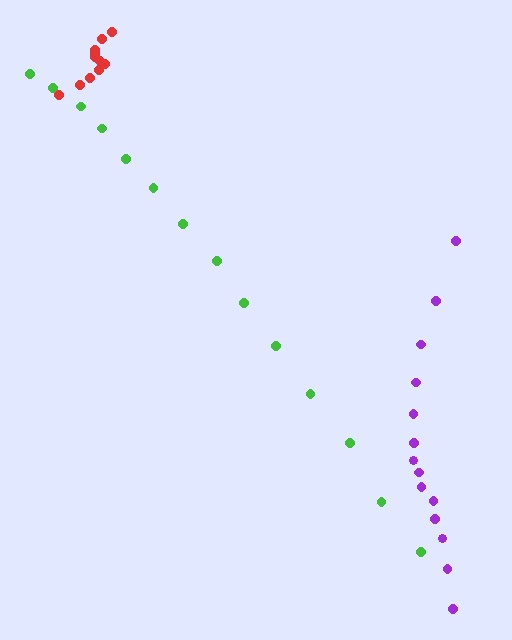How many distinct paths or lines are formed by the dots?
There are 3 distinct paths.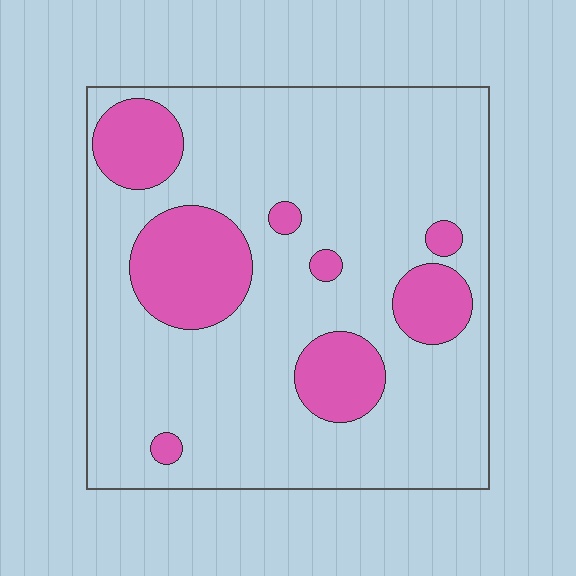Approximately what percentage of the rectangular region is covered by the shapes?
Approximately 20%.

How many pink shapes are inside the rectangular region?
8.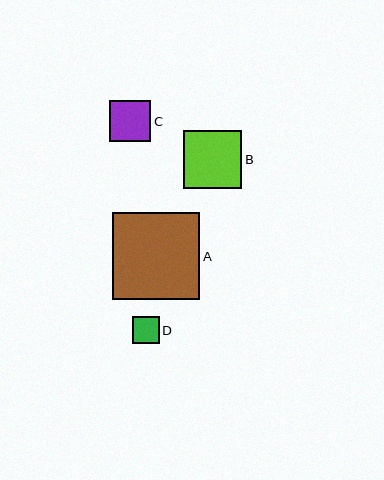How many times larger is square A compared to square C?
Square A is approximately 2.1 times the size of square C.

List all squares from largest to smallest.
From largest to smallest: A, B, C, D.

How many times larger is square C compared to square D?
Square C is approximately 1.5 times the size of square D.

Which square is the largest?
Square A is the largest with a size of approximately 87 pixels.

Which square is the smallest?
Square D is the smallest with a size of approximately 27 pixels.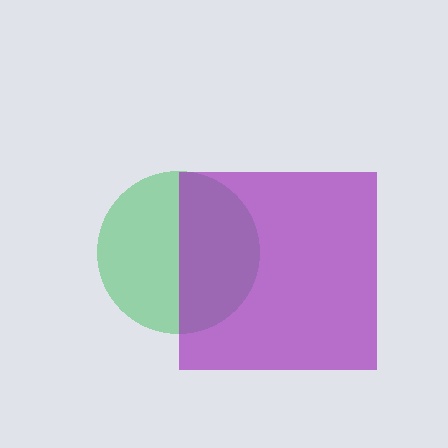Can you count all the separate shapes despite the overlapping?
Yes, there are 2 separate shapes.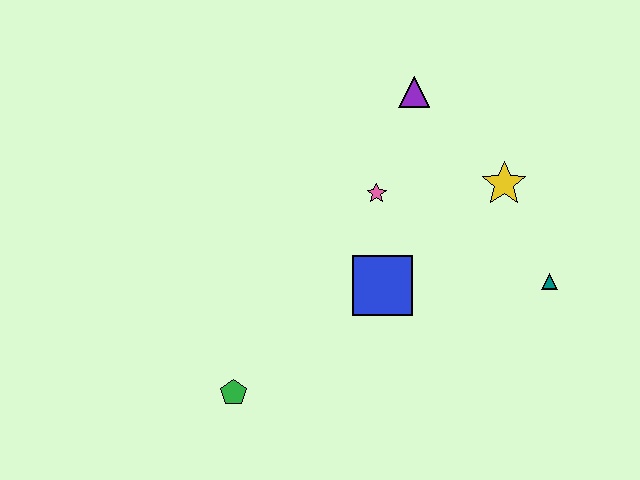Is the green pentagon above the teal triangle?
No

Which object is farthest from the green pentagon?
The purple triangle is farthest from the green pentagon.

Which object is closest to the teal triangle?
The yellow star is closest to the teal triangle.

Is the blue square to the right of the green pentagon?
Yes